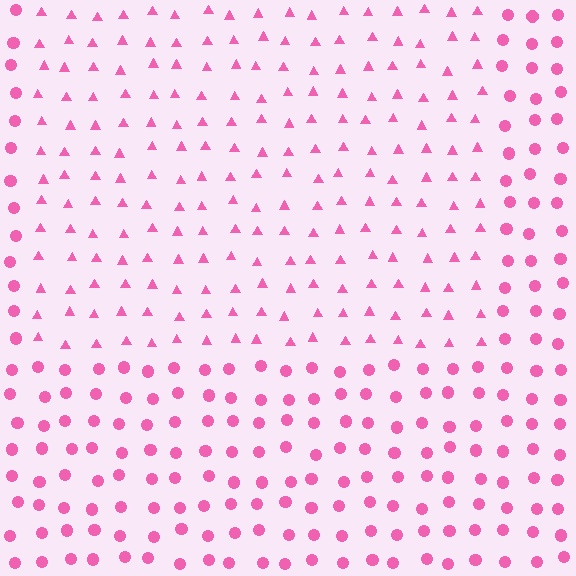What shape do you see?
I see a rectangle.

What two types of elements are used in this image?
The image uses triangles inside the rectangle region and circles outside it.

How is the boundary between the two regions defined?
The boundary is defined by a change in element shape: triangles inside vs. circles outside. All elements share the same color and spacing.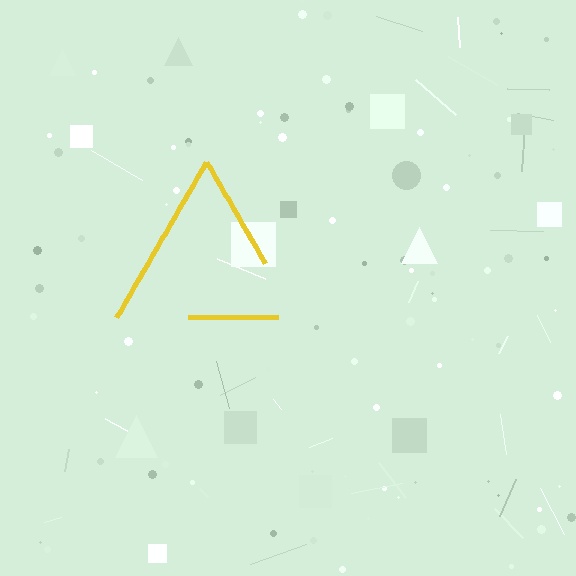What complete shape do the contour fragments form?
The contour fragments form a triangle.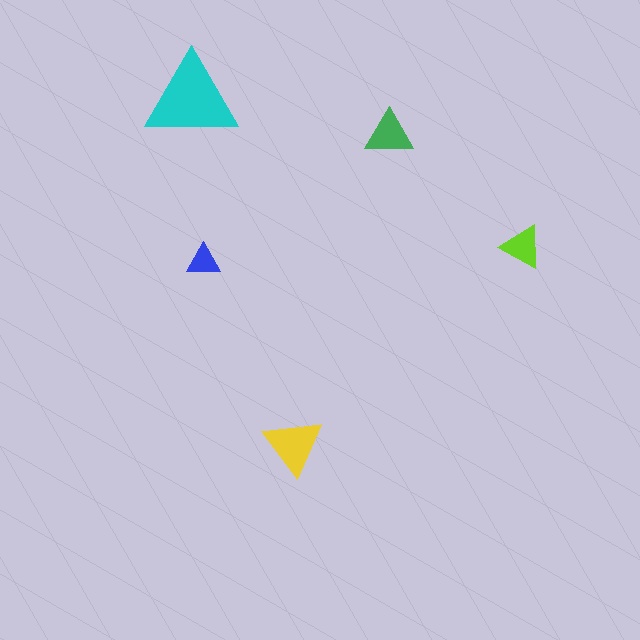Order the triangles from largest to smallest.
the cyan one, the yellow one, the green one, the lime one, the blue one.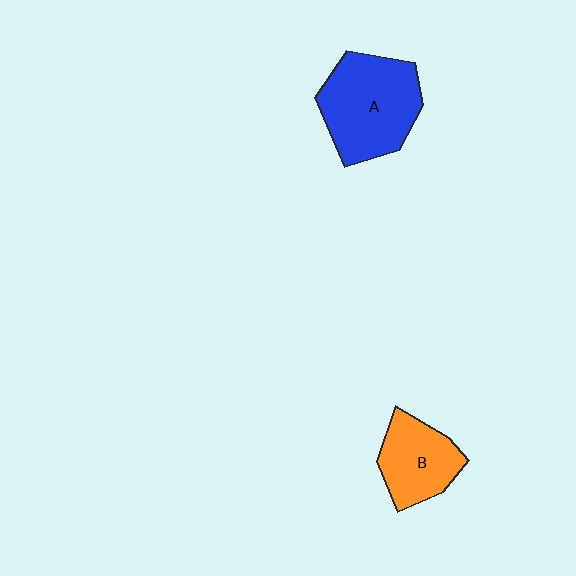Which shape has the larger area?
Shape A (blue).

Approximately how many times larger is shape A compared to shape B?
Approximately 1.5 times.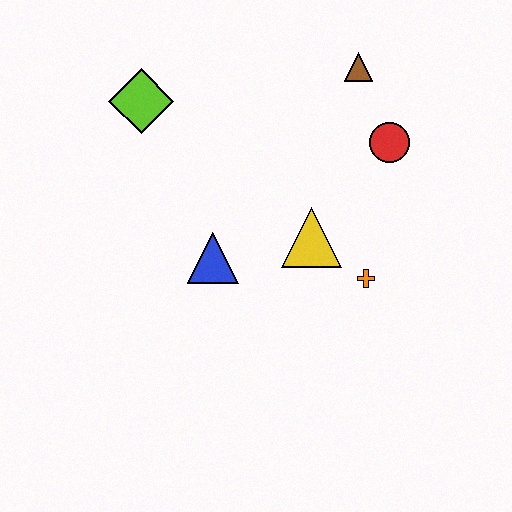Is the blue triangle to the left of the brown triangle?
Yes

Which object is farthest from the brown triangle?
The blue triangle is farthest from the brown triangle.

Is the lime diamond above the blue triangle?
Yes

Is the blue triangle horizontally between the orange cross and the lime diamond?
Yes